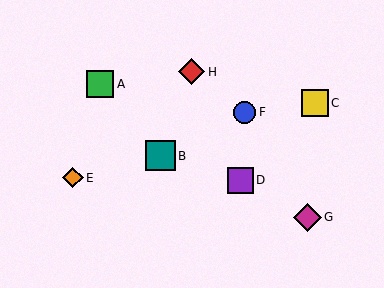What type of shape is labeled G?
Shape G is a magenta diamond.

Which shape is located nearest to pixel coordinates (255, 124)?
The blue circle (labeled F) at (245, 112) is nearest to that location.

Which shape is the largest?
The teal square (labeled B) is the largest.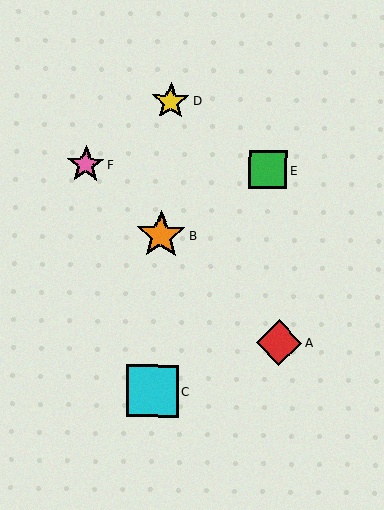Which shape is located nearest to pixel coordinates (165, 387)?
The cyan square (labeled C) at (152, 391) is nearest to that location.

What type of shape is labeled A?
Shape A is a red diamond.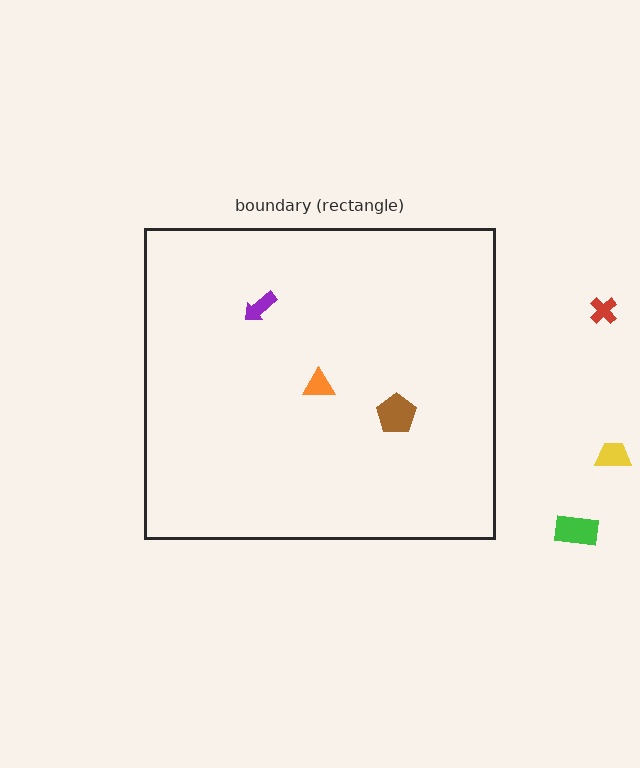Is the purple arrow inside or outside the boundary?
Inside.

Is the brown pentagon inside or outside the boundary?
Inside.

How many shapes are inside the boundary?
3 inside, 3 outside.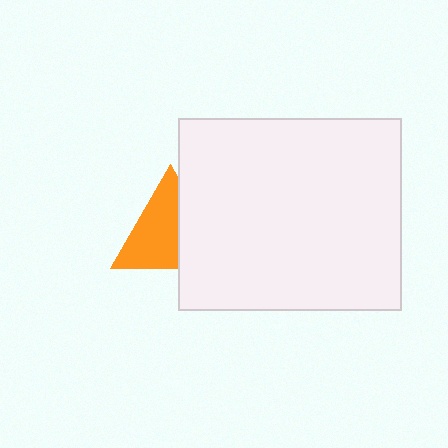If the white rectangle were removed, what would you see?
You would see the complete orange triangle.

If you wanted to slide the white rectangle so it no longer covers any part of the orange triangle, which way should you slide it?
Slide it right — that is the most direct way to separate the two shapes.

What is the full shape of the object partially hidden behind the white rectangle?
The partially hidden object is an orange triangle.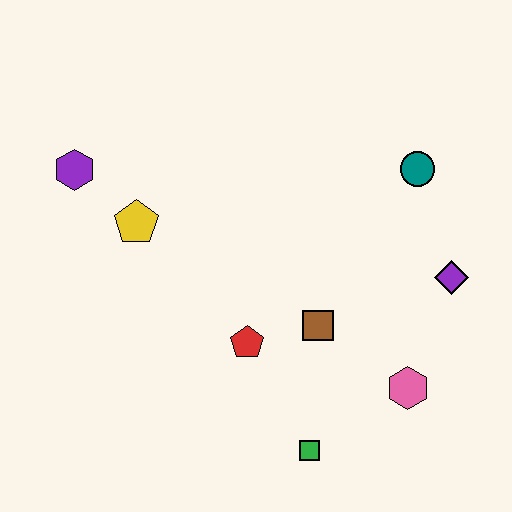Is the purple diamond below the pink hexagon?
No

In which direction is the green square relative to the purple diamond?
The green square is below the purple diamond.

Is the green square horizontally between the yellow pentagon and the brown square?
Yes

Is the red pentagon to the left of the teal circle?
Yes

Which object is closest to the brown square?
The red pentagon is closest to the brown square.